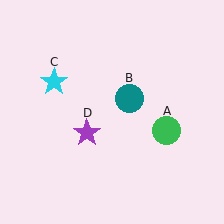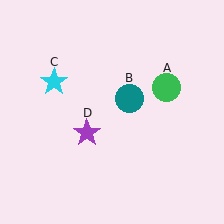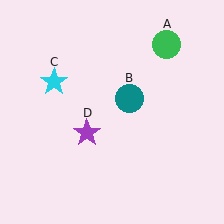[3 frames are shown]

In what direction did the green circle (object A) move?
The green circle (object A) moved up.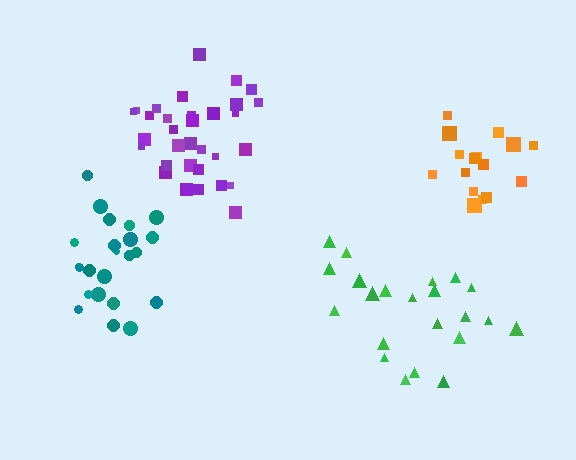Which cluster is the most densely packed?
Teal.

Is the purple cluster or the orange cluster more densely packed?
Purple.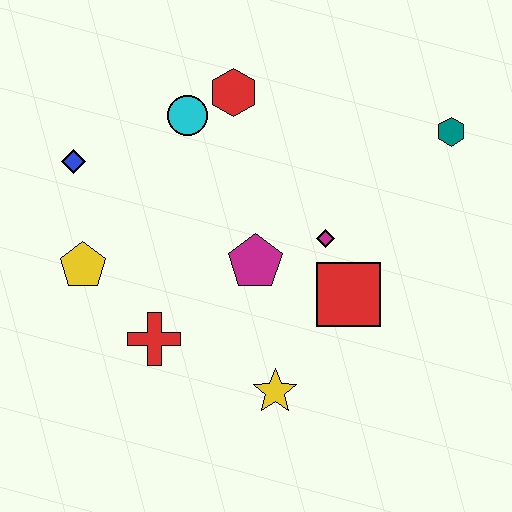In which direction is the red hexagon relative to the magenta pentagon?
The red hexagon is above the magenta pentagon.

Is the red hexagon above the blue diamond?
Yes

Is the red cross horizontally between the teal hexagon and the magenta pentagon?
No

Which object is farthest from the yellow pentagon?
The teal hexagon is farthest from the yellow pentagon.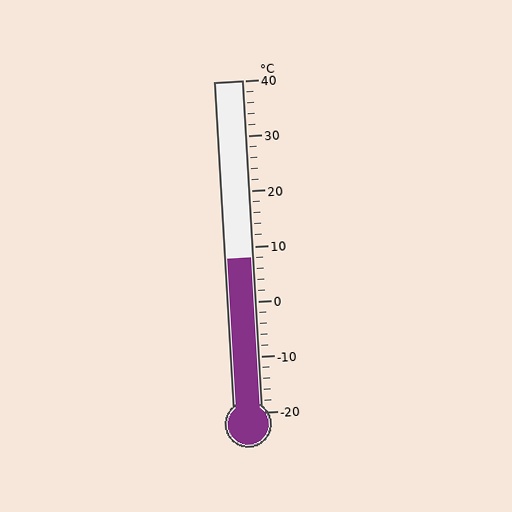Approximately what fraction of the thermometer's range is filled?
The thermometer is filled to approximately 45% of its range.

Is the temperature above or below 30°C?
The temperature is below 30°C.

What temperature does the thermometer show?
The thermometer shows approximately 8°C.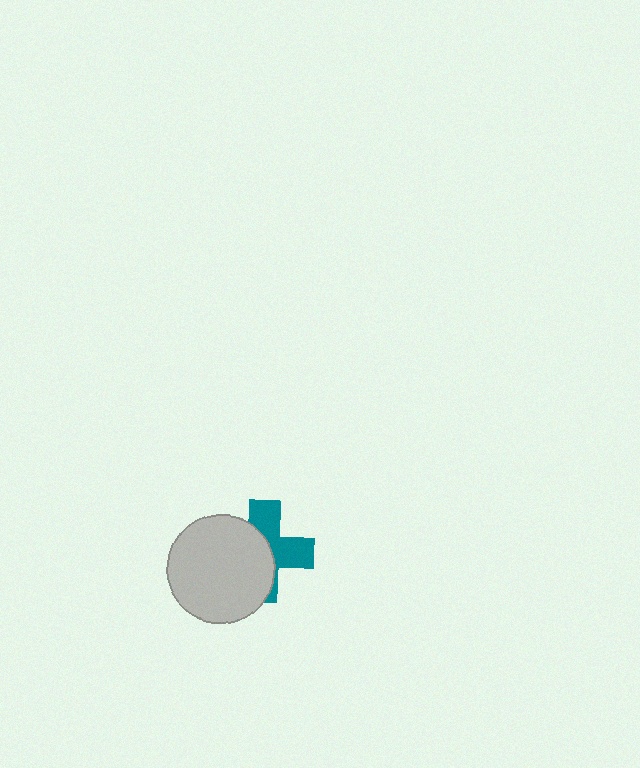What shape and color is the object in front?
The object in front is a light gray circle.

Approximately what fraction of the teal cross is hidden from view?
Roughly 54% of the teal cross is hidden behind the light gray circle.